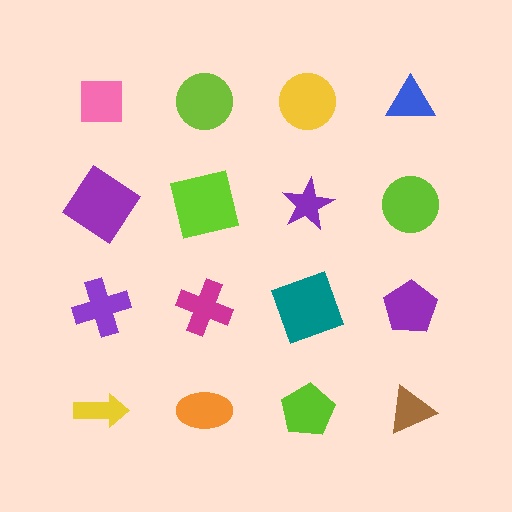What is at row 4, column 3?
A lime pentagon.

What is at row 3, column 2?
A magenta cross.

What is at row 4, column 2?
An orange ellipse.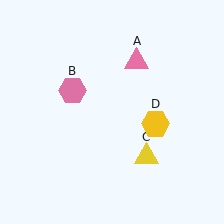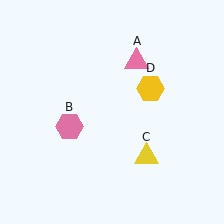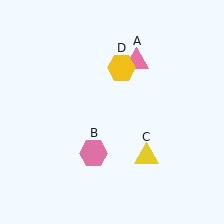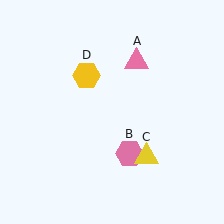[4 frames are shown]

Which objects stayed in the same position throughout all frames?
Pink triangle (object A) and yellow triangle (object C) remained stationary.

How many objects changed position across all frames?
2 objects changed position: pink hexagon (object B), yellow hexagon (object D).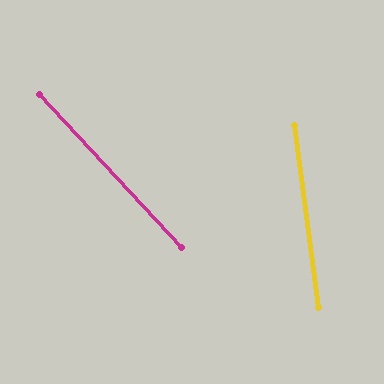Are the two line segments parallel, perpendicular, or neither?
Neither parallel nor perpendicular — they differ by about 36°.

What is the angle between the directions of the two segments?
Approximately 36 degrees.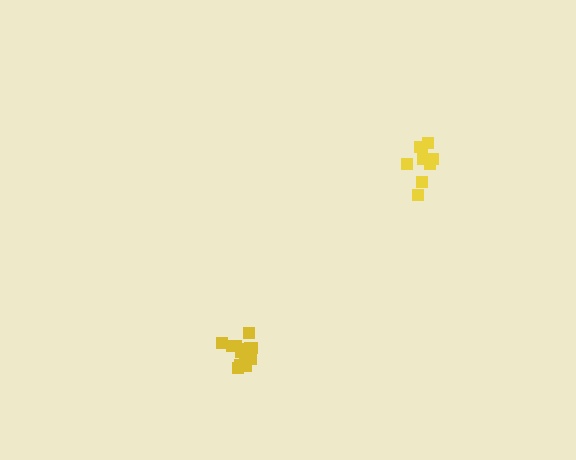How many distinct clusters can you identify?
There are 2 distinct clusters.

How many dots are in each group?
Group 1: 15 dots, Group 2: 10 dots (25 total).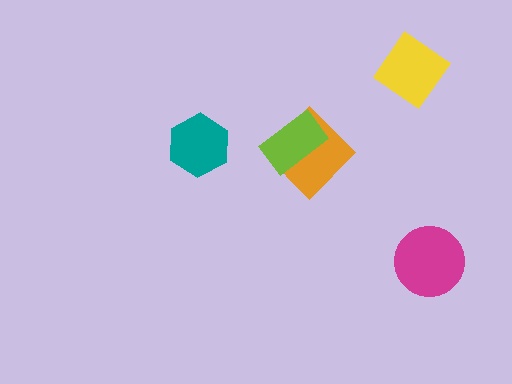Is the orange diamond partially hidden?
Yes, it is partially covered by another shape.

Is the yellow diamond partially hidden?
No, no other shape covers it.